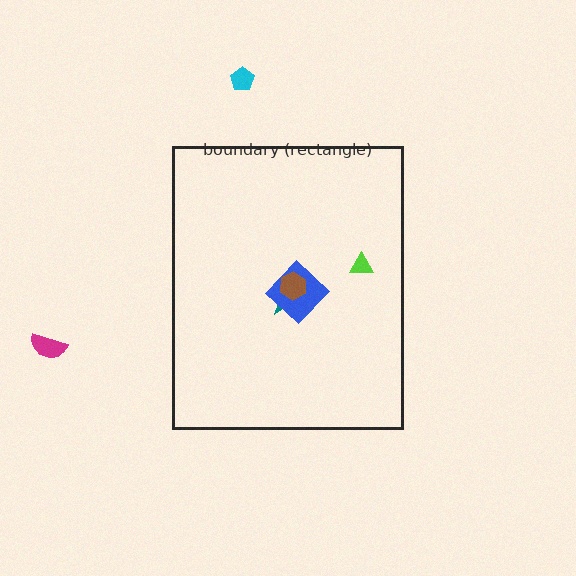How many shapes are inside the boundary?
4 inside, 2 outside.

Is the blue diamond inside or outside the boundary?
Inside.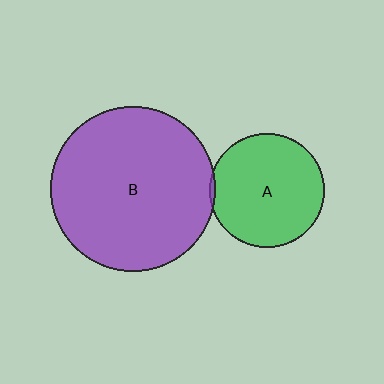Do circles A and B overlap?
Yes.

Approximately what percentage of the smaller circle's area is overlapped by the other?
Approximately 5%.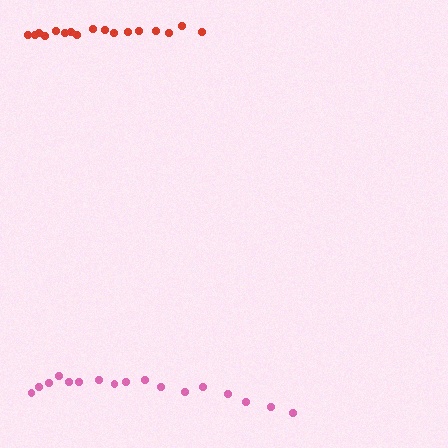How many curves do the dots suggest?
There are 2 distinct paths.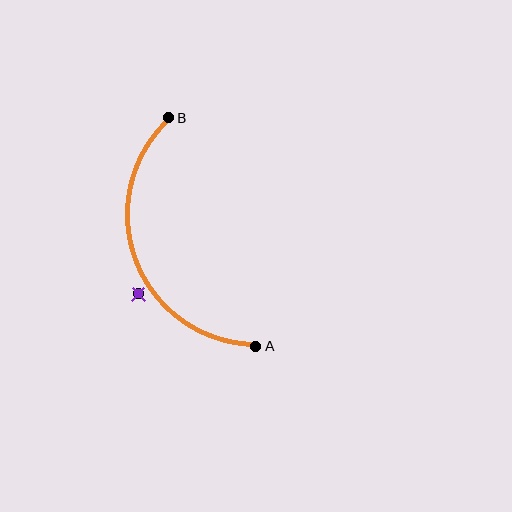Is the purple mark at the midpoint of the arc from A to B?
No — the purple mark does not lie on the arc at all. It sits slightly outside the curve.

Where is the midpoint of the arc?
The arc midpoint is the point on the curve farthest from the straight line joining A and B. It sits to the left of that line.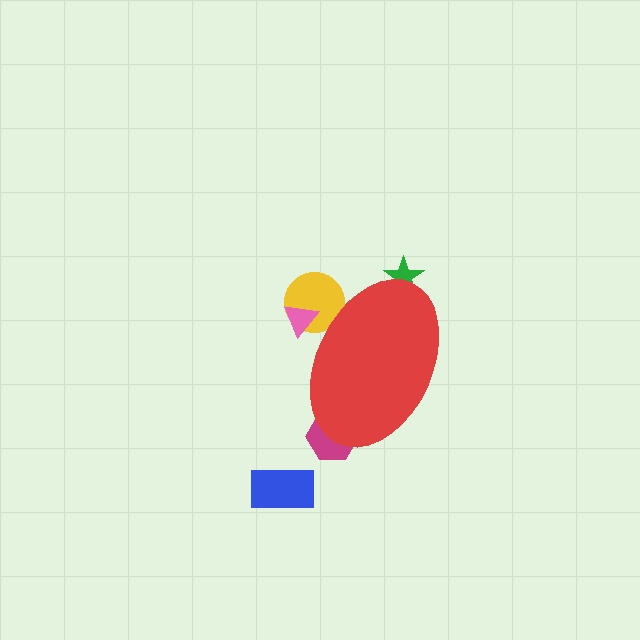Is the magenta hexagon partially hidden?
Yes, the magenta hexagon is partially hidden behind the red ellipse.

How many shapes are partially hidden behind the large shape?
4 shapes are partially hidden.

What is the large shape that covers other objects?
A red ellipse.